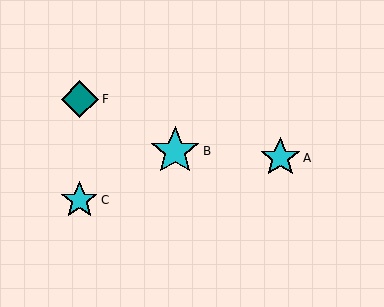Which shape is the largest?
The cyan star (labeled B) is the largest.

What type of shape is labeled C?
Shape C is a cyan star.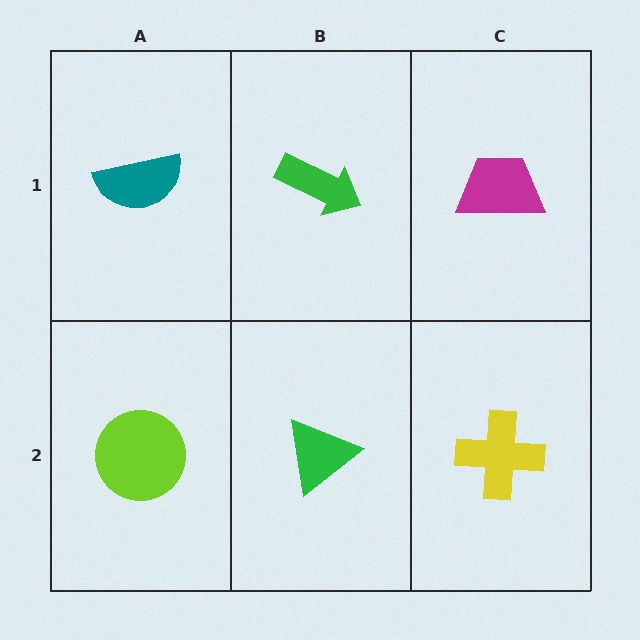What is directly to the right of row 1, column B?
A magenta trapezoid.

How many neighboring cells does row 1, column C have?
2.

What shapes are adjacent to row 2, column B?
A green arrow (row 1, column B), a lime circle (row 2, column A), a yellow cross (row 2, column C).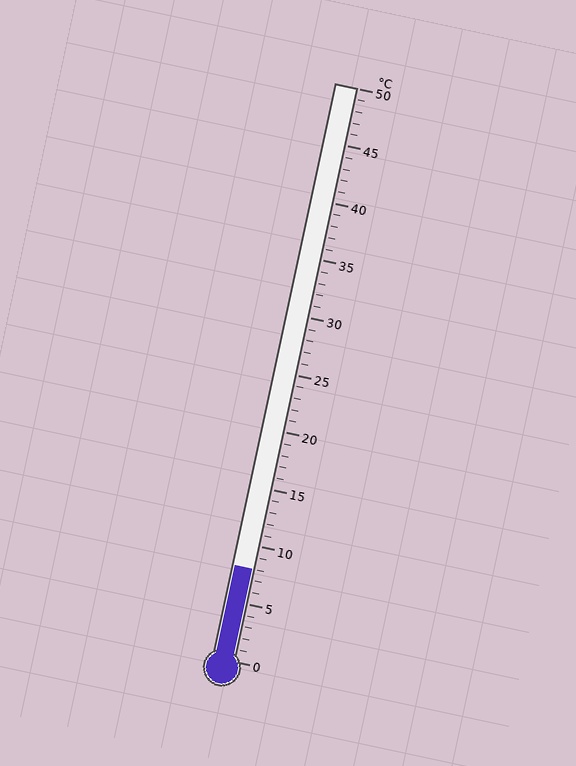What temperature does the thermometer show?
The thermometer shows approximately 8°C.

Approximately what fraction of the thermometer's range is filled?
The thermometer is filled to approximately 15% of its range.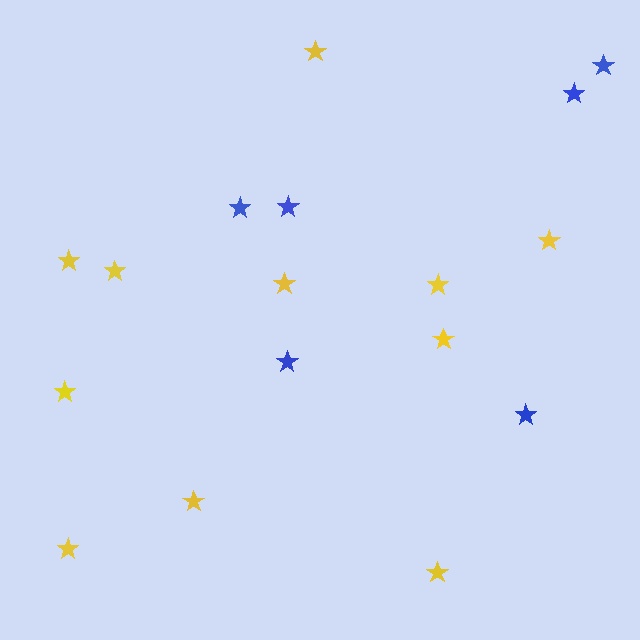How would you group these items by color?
There are 2 groups: one group of yellow stars (11) and one group of blue stars (6).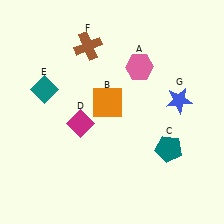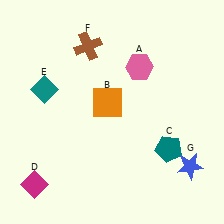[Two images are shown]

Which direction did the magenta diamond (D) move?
The magenta diamond (D) moved down.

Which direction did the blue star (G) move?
The blue star (G) moved down.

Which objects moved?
The objects that moved are: the magenta diamond (D), the blue star (G).